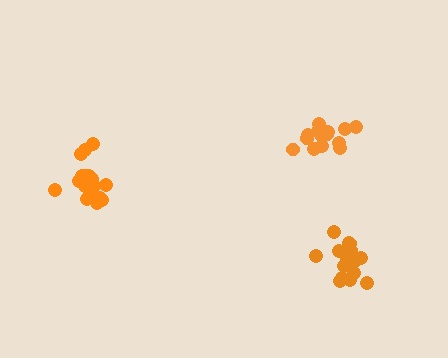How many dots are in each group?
Group 1: 15 dots, Group 2: 19 dots, Group 3: 15 dots (49 total).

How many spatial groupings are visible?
There are 3 spatial groupings.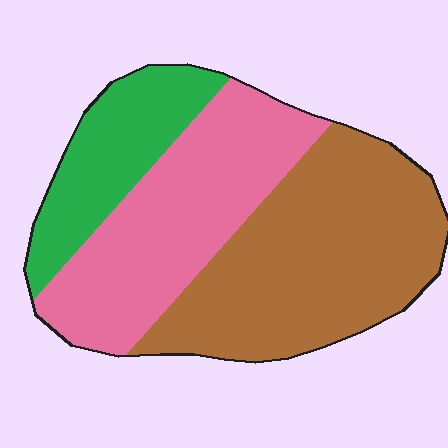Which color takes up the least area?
Green, at roughly 20%.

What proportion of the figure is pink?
Pink takes up about one third (1/3) of the figure.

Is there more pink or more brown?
Brown.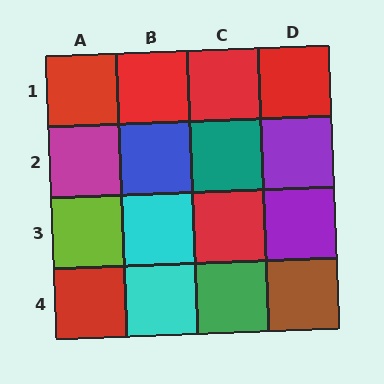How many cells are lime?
1 cell is lime.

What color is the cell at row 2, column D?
Purple.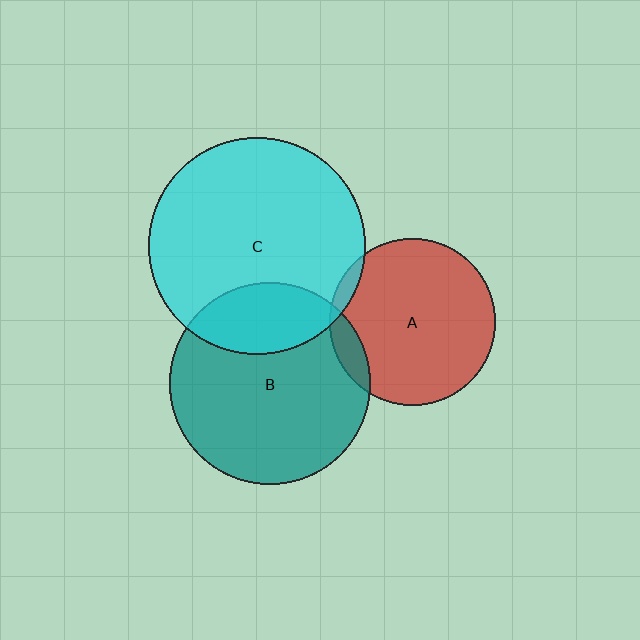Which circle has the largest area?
Circle C (cyan).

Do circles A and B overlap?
Yes.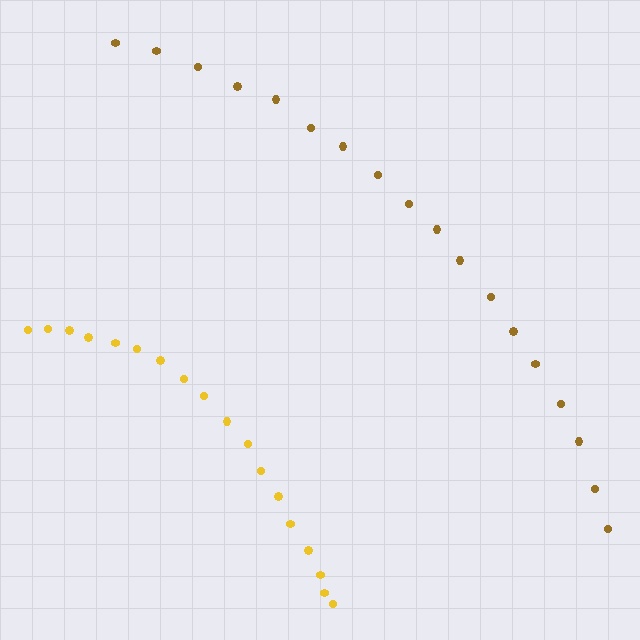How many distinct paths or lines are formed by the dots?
There are 2 distinct paths.